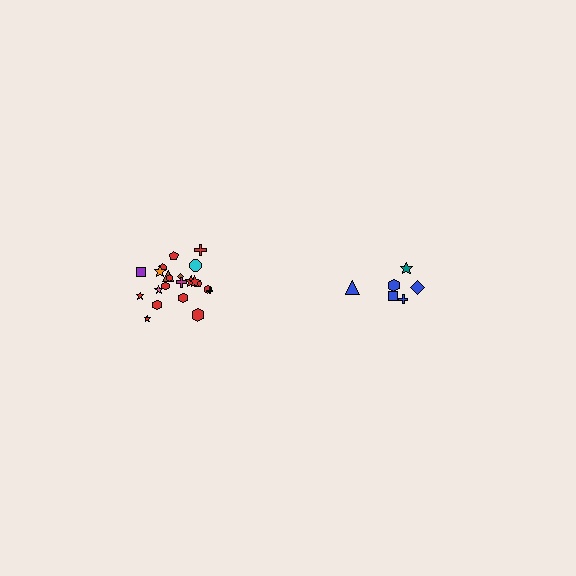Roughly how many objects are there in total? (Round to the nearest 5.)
Roughly 30 objects in total.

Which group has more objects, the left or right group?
The left group.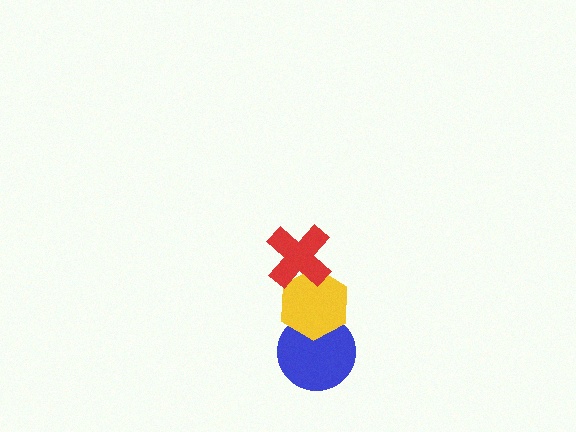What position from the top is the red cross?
The red cross is 1st from the top.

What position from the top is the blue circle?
The blue circle is 3rd from the top.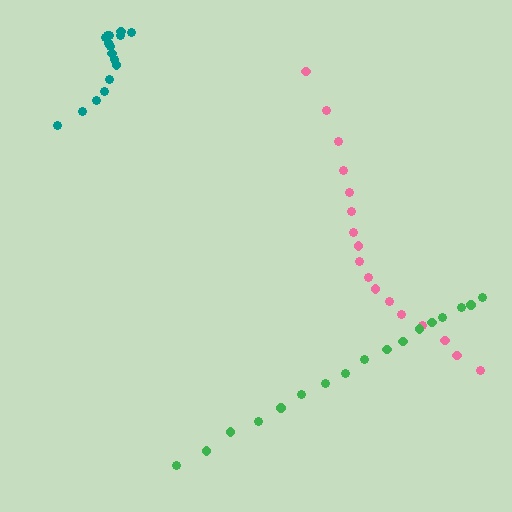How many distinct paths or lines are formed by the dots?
There are 3 distinct paths.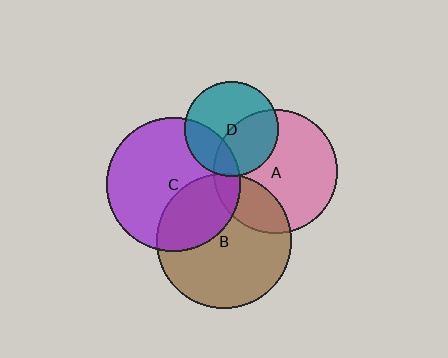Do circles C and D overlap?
Yes.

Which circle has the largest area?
Circle B (brown).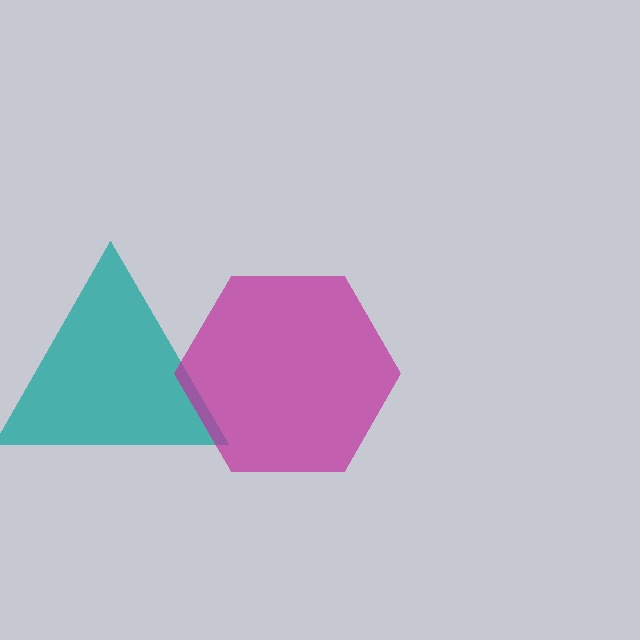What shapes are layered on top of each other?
The layered shapes are: a teal triangle, a magenta hexagon.